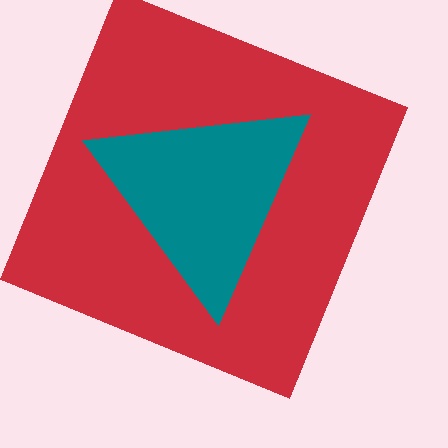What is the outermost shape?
The red square.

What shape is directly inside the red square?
The teal triangle.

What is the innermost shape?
The teal triangle.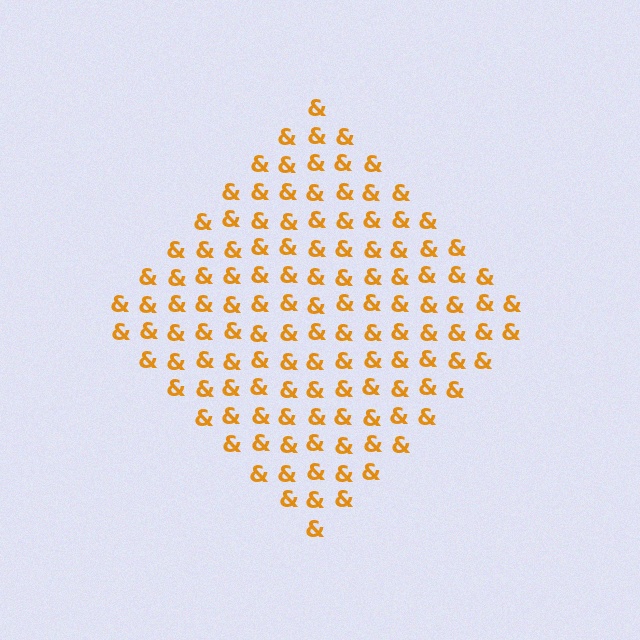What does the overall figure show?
The overall figure shows a diamond.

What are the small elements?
The small elements are ampersands.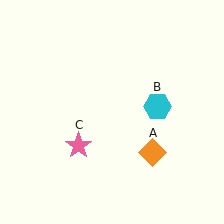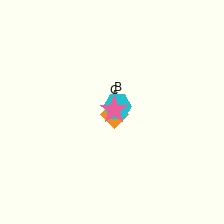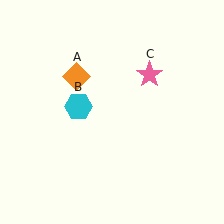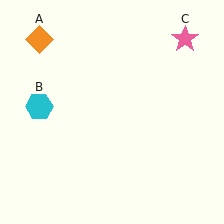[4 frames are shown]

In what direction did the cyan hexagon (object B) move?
The cyan hexagon (object B) moved left.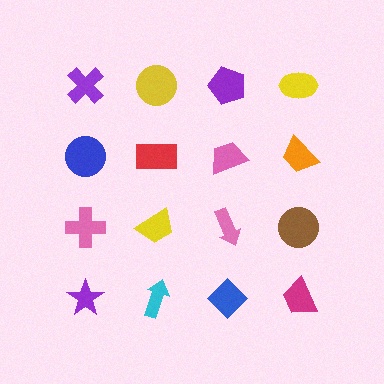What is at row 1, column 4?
A yellow ellipse.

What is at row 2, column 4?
An orange trapezoid.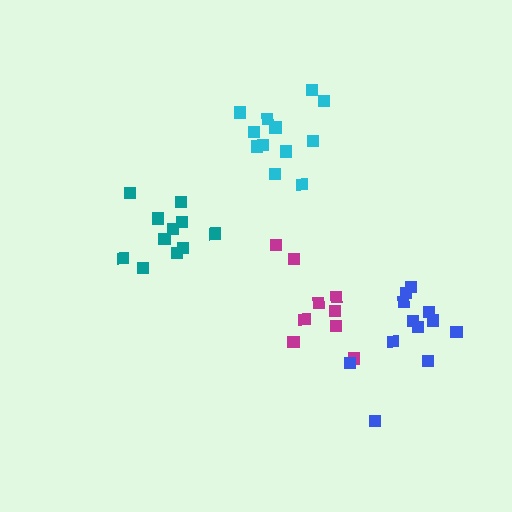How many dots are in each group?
Group 1: 11 dots, Group 2: 12 dots, Group 3: 9 dots, Group 4: 12 dots (44 total).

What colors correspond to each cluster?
The clusters are colored: teal, cyan, magenta, blue.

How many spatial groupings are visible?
There are 4 spatial groupings.